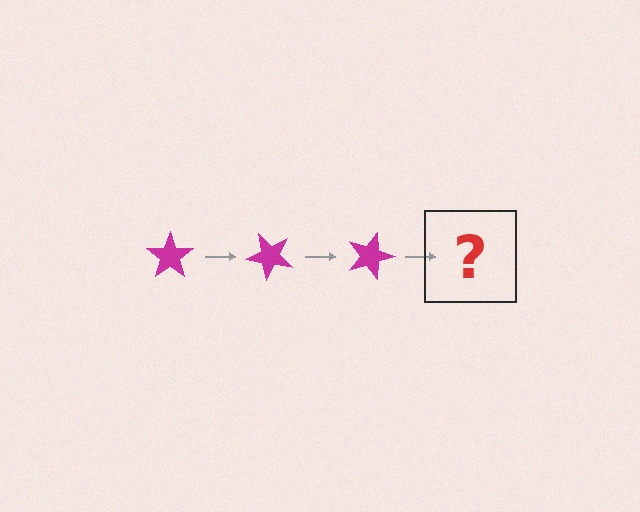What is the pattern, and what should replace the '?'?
The pattern is that the star rotates 45 degrees each step. The '?' should be a magenta star rotated 135 degrees.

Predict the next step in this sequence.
The next step is a magenta star rotated 135 degrees.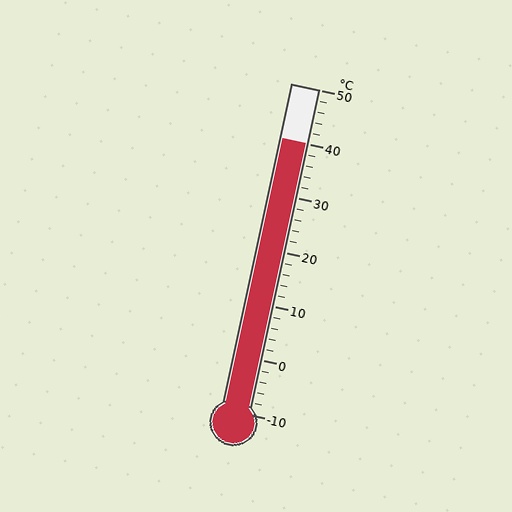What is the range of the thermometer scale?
The thermometer scale ranges from -10°C to 50°C.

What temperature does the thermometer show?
The thermometer shows approximately 40°C.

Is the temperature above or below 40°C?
The temperature is at 40°C.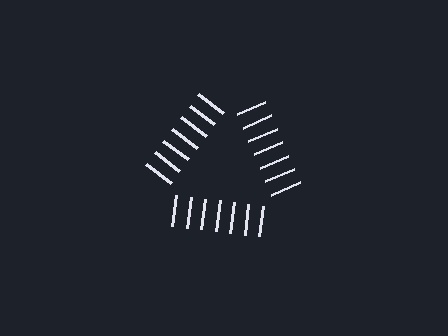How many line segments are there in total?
21 — 7 along each of the 3 edges.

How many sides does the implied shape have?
3 sides — the line-ends trace a triangle.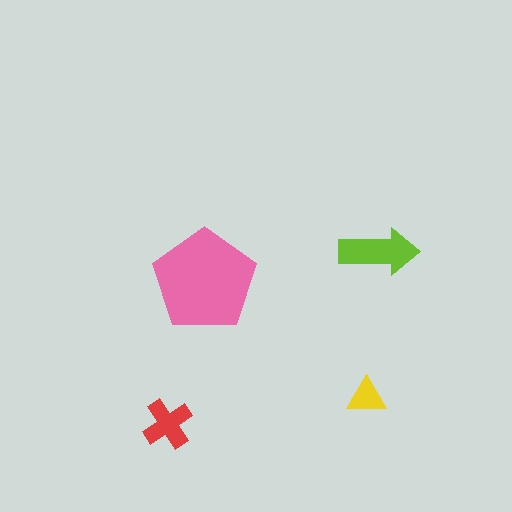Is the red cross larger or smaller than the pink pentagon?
Smaller.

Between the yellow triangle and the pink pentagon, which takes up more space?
The pink pentagon.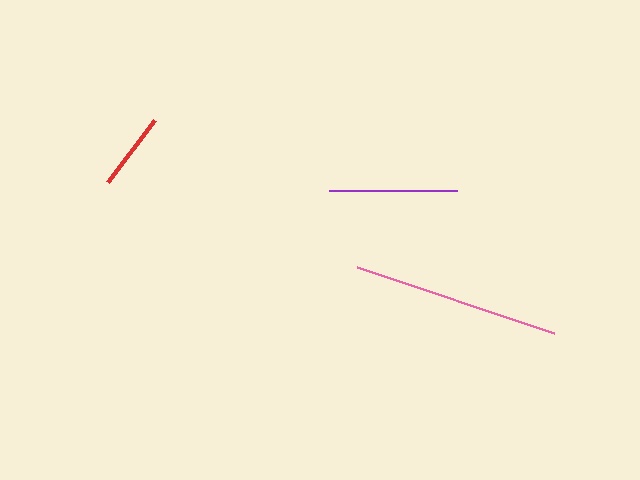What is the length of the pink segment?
The pink segment is approximately 207 pixels long.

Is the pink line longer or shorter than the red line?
The pink line is longer than the red line.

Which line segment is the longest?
The pink line is the longest at approximately 207 pixels.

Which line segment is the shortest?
The red line is the shortest at approximately 77 pixels.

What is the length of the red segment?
The red segment is approximately 77 pixels long.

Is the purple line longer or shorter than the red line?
The purple line is longer than the red line.